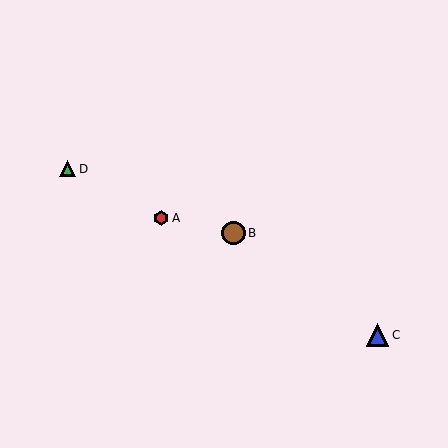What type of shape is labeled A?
Shape A is a red hexagon.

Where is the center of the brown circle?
The center of the brown circle is at (234, 233).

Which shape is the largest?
The brown circle (labeled B) is the largest.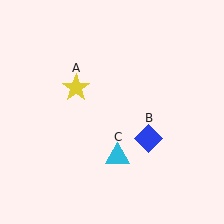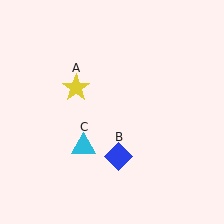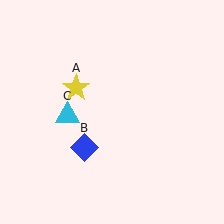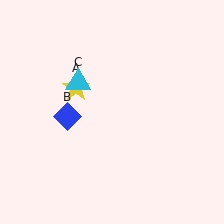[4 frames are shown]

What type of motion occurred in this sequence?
The blue diamond (object B), cyan triangle (object C) rotated clockwise around the center of the scene.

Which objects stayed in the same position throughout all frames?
Yellow star (object A) remained stationary.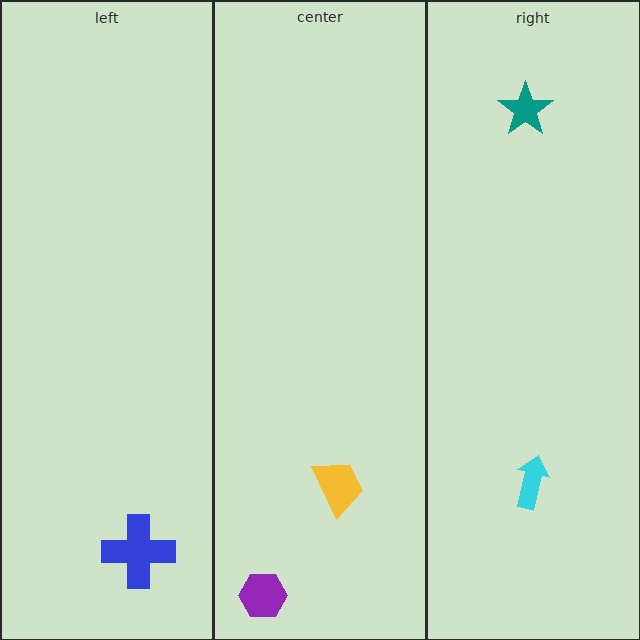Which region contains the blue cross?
The left region.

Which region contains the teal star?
The right region.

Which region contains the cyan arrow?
The right region.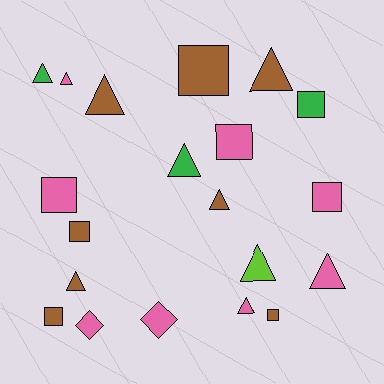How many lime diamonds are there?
There are no lime diamonds.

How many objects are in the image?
There are 20 objects.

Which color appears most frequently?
Brown, with 8 objects.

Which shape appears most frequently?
Triangle, with 10 objects.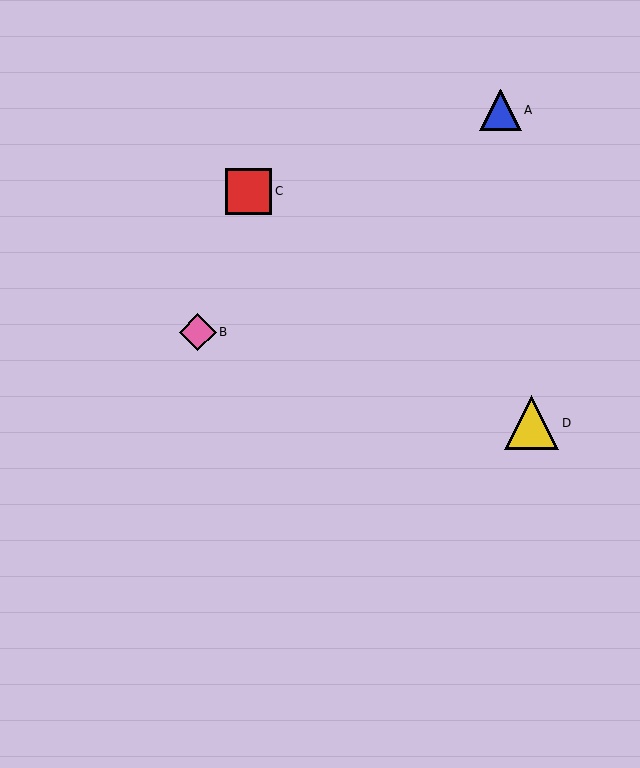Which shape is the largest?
The yellow triangle (labeled D) is the largest.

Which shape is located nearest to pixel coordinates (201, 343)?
The pink diamond (labeled B) at (198, 332) is nearest to that location.